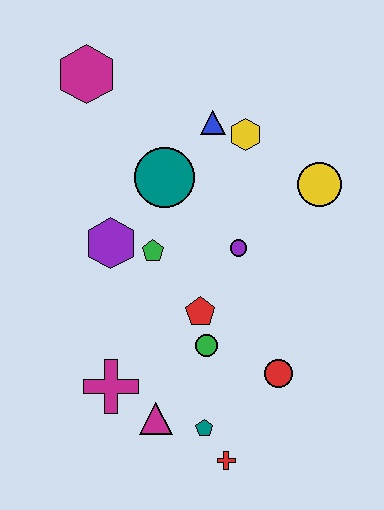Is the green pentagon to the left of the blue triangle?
Yes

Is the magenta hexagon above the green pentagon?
Yes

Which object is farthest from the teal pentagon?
The magenta hexagon is farthest from the teal pentagon.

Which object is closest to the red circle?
The green circle is closest to the red circle.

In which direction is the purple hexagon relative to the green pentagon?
The purple hexagon is to the left of the green pentagon.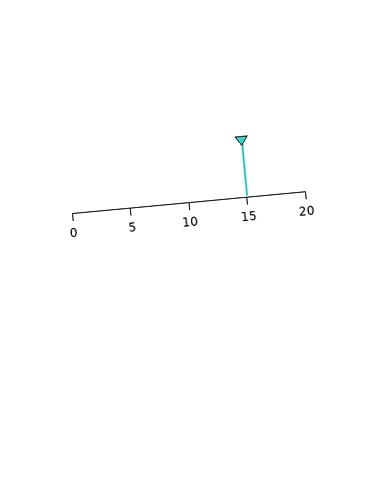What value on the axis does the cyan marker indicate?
The marker indicates approximately 15.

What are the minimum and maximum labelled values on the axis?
The axis runs from 0 to 20.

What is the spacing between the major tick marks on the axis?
The major ticks are spaced 5 apart.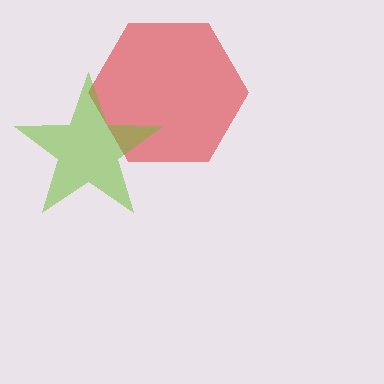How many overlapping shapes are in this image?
There are 2 overlapping shapes in the image.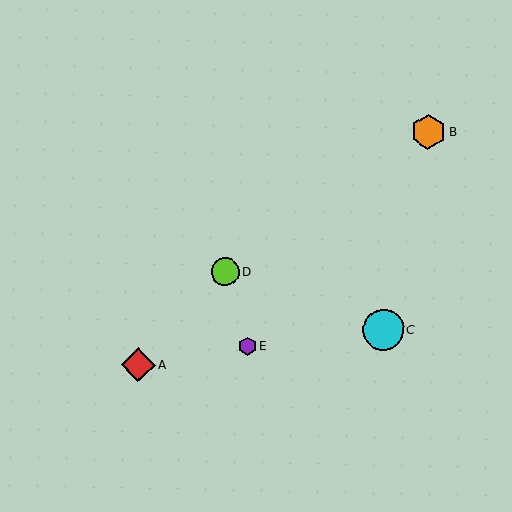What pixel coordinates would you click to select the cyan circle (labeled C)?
Click at (383, 330) to select the cyan circle C.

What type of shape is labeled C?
Shape C is a cyan circle.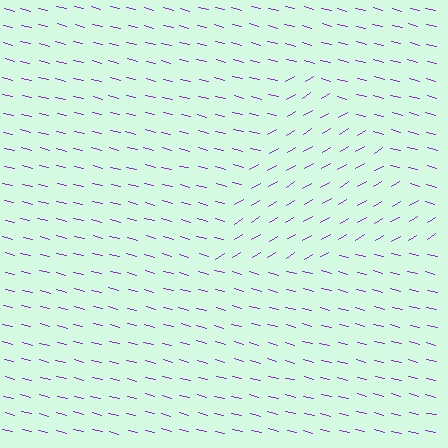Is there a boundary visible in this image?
Yes, there is a texture boundary formed by a change in line orientation.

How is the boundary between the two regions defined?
The boundary is defined purely by a change in line orientation (approximately 45 degrees difference). All lines are the same color and thickness.